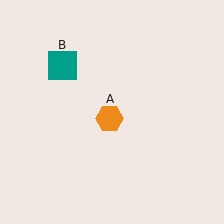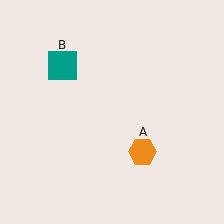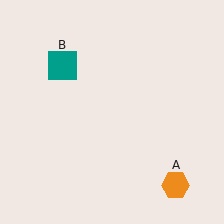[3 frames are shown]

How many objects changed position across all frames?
1 object changed position: orange hexagon (object A).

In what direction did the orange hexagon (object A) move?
The orange hexagon (object A) moved down and to the right.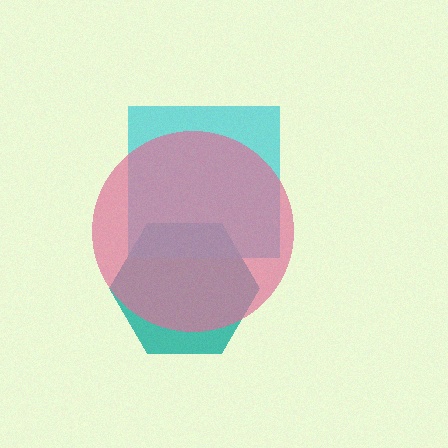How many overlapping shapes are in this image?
There are 3 overlapping shapes in the image.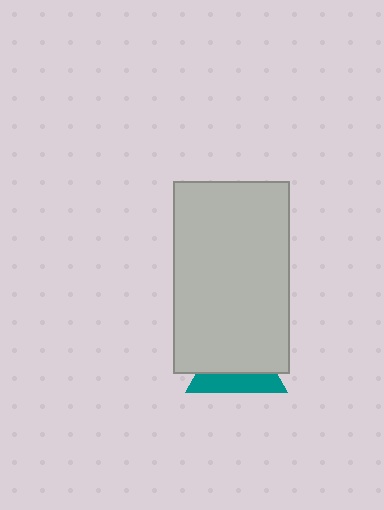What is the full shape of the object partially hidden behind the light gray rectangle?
The partially hidden object is a teal triangle.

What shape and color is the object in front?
The object in front is a light gray rectangle.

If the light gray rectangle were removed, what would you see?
You would see the complete teal triangle.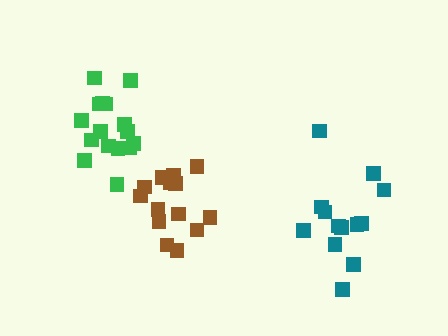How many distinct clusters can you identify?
There are 3 distinct clusters.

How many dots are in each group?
Group 1: 13 dots, Group 2: 16 dots, Group 3: 14 dots (43 total).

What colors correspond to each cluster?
The clusters are colored: teal, green, brown.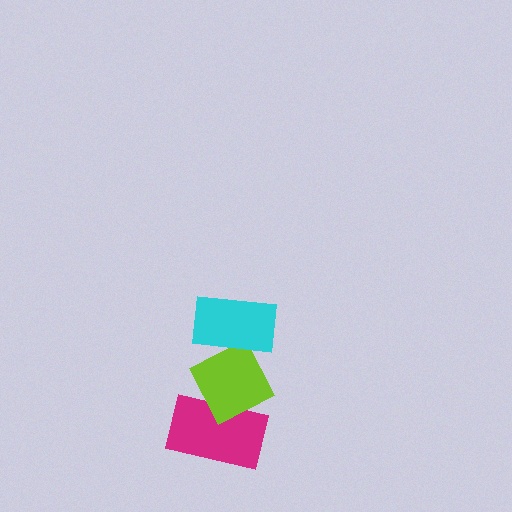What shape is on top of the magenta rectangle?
The lime diamond is on top of the magenta rectangle.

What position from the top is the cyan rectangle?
The cyan rectangle is 1st from the top.